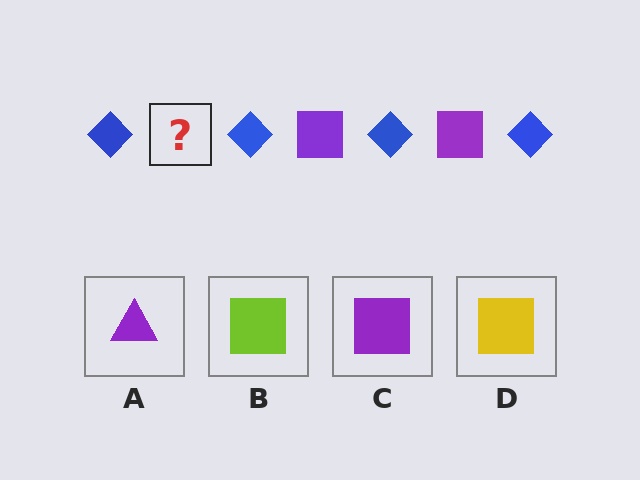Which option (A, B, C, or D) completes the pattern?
C.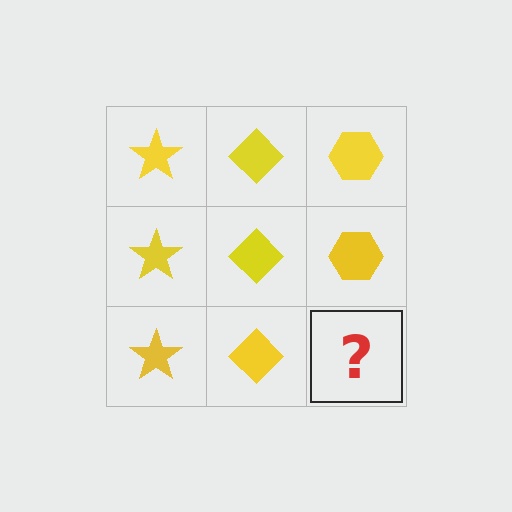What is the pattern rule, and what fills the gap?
The rule is that each column has a consistent shape. The gap should be filled with a yellow hexagon.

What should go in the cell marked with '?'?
The missing cell should contain a yellow hexagon.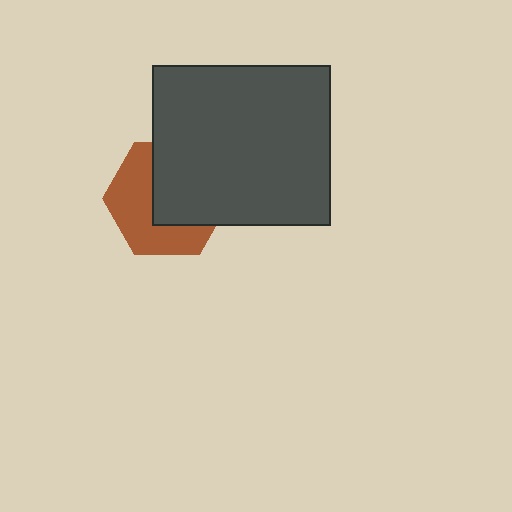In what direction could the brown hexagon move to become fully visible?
The brown hexagon could move toward the lower-left. That would shift it out from behind the dark gray rectangle entirely.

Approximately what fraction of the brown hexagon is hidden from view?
Roughly 51% of the brown hexagon is hidden behind the dark gray rectangle.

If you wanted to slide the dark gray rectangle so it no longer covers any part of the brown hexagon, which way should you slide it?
Slide it toward the upper-right — that is the most direct way to separate the two shapes.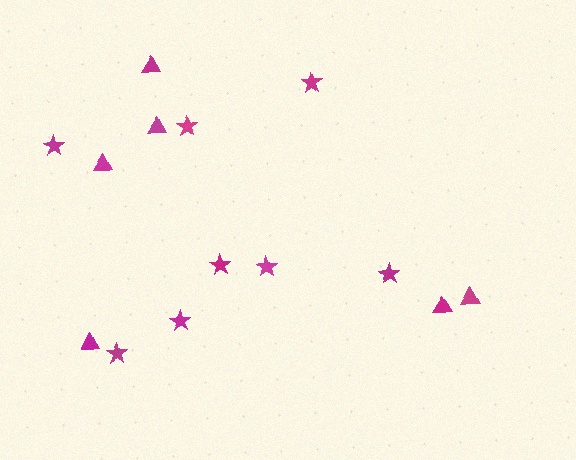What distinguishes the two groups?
There are 2 groups: one group of triangles (6) and one group of stars (8).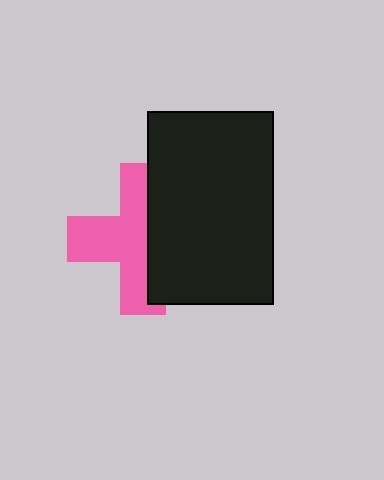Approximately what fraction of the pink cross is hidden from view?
Roughly 42% of the pink cross is hidden behind the black rectangle.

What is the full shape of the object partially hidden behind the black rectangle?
The partially hidden object is a pink cross.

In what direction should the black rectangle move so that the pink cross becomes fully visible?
The black rectangle should move right. That is the shortest direction to clear the overlap and leave the pink cross fully visible.